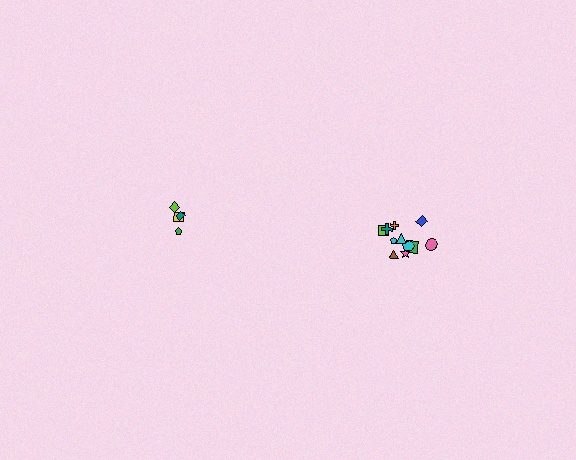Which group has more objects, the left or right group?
The right group.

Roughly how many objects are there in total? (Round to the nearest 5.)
Roughly 15 objects in total.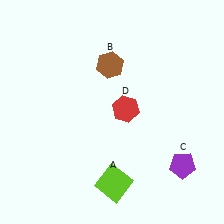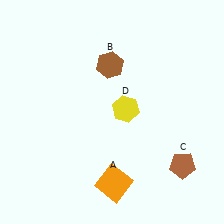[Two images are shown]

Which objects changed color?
A changed from lime to orange. C changed from purple to brown. D changed from red to yellow.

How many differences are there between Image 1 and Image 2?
There are 3 differences between the two images.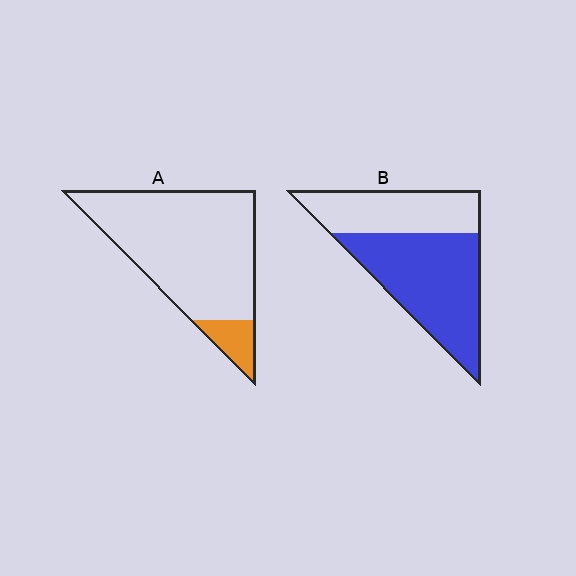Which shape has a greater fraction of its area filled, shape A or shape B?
Shape B.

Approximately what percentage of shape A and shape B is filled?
A is approximately 10% and B is approximately 60%.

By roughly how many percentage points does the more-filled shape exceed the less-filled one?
By roughly 50 percentage points (B over A).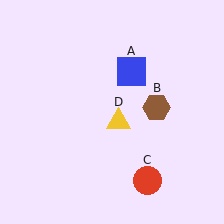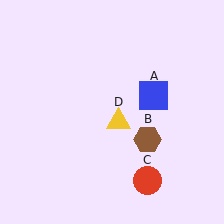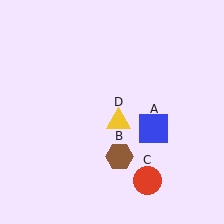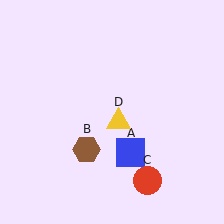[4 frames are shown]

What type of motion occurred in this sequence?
The blue square (object A), brown hexagon (object B) rotated clockwise around the center of the scene.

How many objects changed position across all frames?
2 objects changed position: blue square (object A), brown hexagon (object B).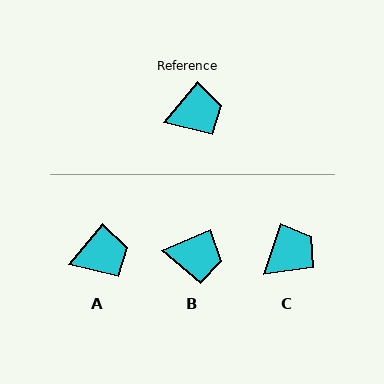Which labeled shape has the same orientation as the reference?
A.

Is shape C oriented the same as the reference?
No, it is off by about 21 degrees.